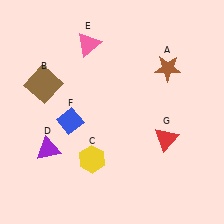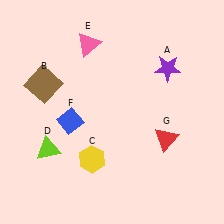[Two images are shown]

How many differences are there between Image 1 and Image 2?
There are 2 differences between the two images.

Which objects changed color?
A changed from brown to purple. D changed from purple to lime.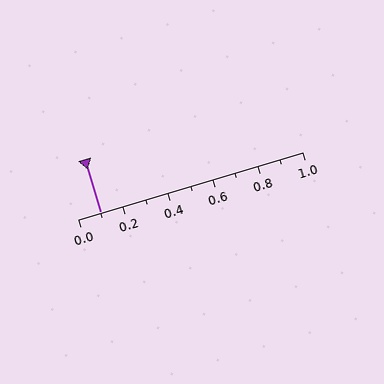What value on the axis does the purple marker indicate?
The marker indicates approximately 0.1.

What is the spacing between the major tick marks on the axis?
The major ticks are spaced 0.2 apart.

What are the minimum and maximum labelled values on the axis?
The axis runs from 0.0 to 1.0.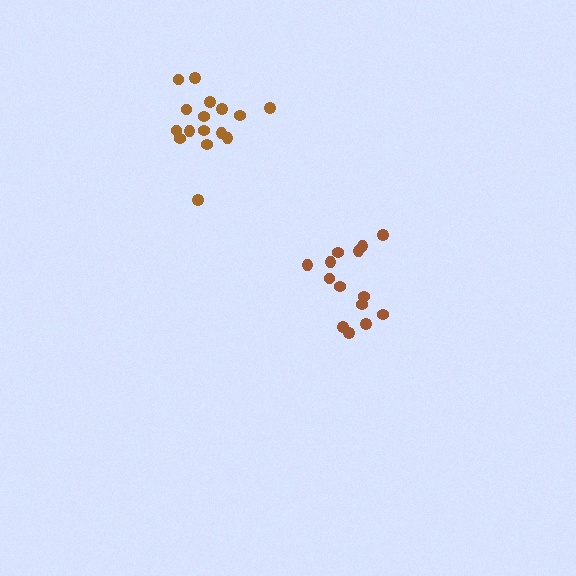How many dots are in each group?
Group 1: 14 dots, Group 2: 16 dots (30 total).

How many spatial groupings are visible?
There are 2 spatial groupings.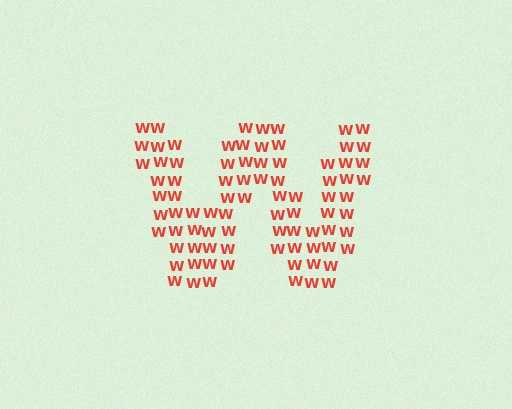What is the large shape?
The large shape is the letter W.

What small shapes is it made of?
It is made of small letter W's.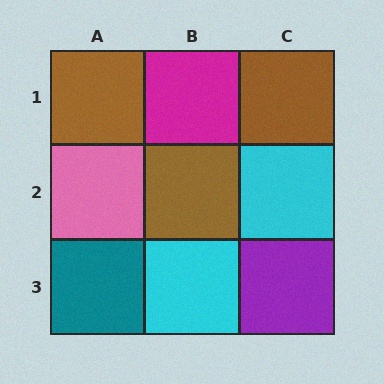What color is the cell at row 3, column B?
Cyan.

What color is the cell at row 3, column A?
Teal.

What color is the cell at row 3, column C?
Purple.